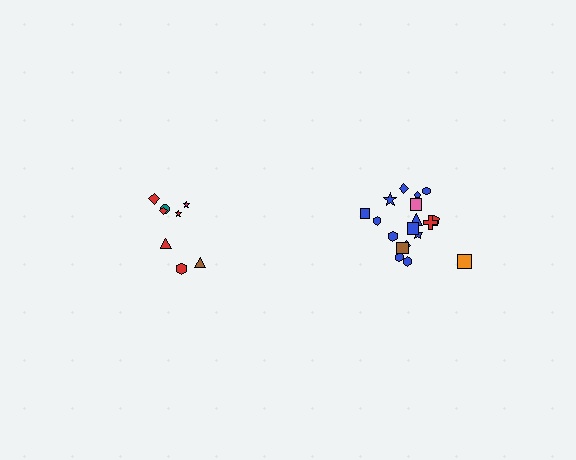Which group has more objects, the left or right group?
The right group.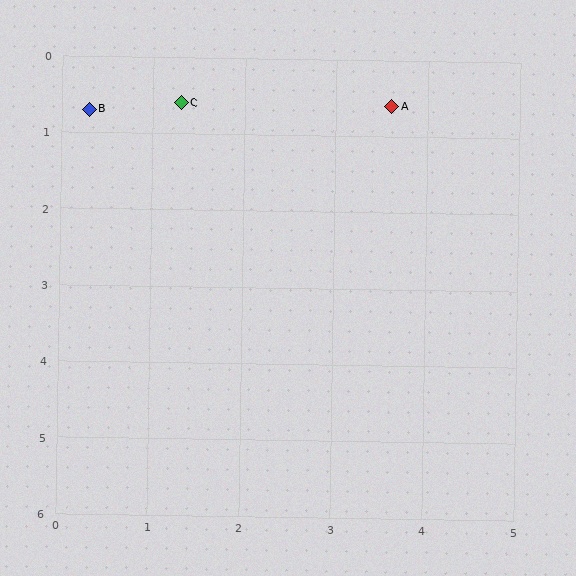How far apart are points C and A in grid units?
Points C and A are about 2.3 grid units apart.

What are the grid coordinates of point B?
Point B is at approximately (0.3, 0.7).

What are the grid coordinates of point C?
Point C is at approximately (1.3, 0.6).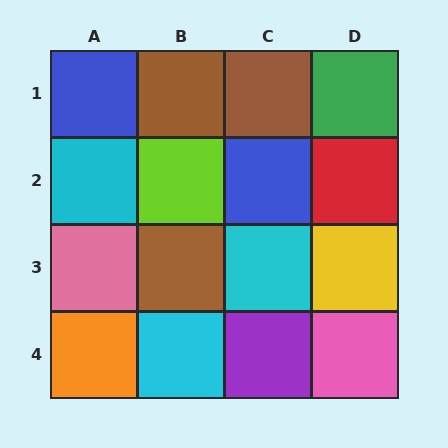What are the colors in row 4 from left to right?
Orange, cyan, purple, pink.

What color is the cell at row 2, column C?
Blue.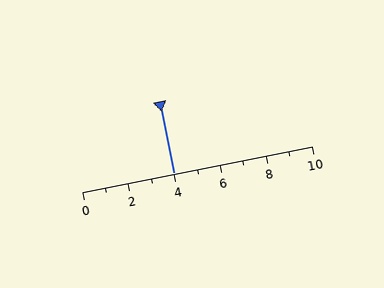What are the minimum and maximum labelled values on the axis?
The axis runs from 0 to 10.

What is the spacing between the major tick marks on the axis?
The major ticks are spaced 2 apart.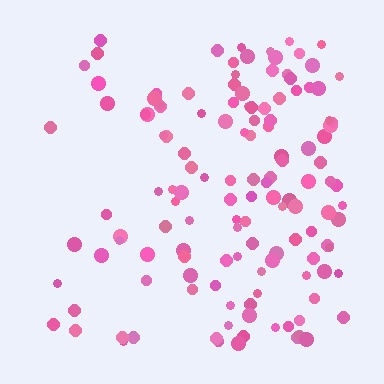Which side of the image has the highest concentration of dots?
The right.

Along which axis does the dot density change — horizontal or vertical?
Horizontal.